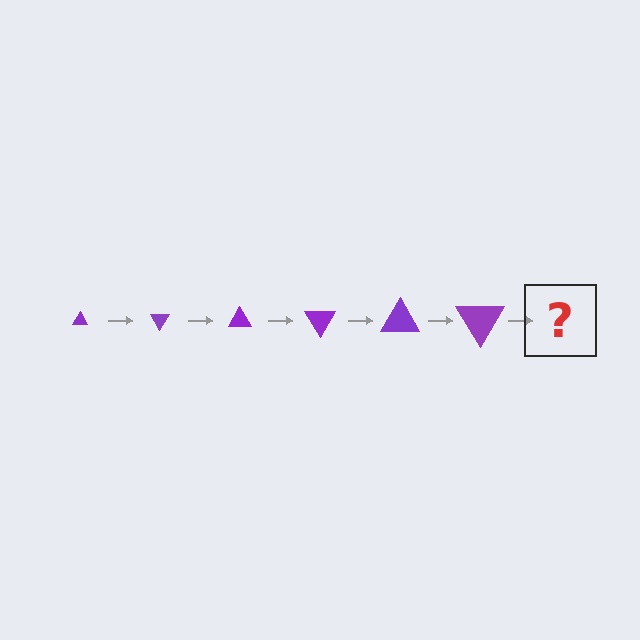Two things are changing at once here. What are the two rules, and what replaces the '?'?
The two rules are that the triangle grows larger each step and it rotates 60 degrees each step. The '?' should be a triangle, larger than the previous one and rotated 360 degrees from the start.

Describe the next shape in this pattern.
It should be a triangle, larger than the previous one and rotated 360 degrees from the start.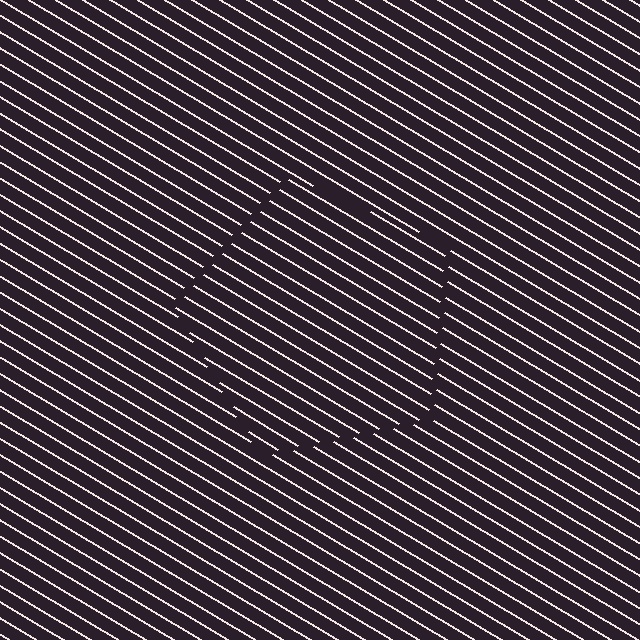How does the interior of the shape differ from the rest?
The interior of the shape contains the same grating, shifted by half a period — the contour is defined by the phase discontinuity where line-ends from the inner and outer gratings abut.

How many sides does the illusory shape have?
5 sides — the line-ends trace a pentagon.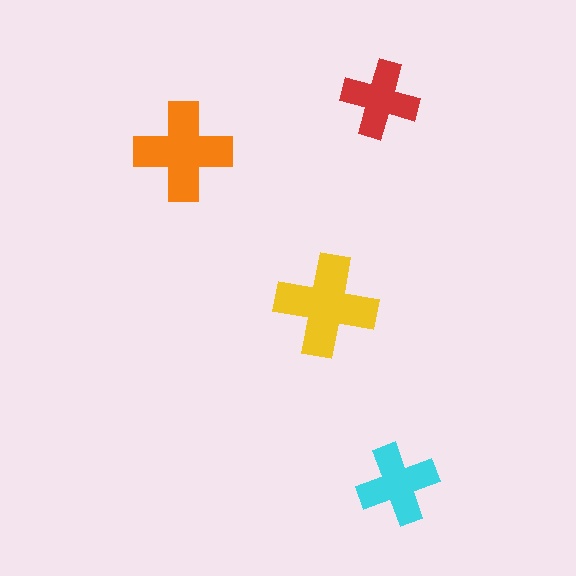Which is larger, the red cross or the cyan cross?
The cyan one.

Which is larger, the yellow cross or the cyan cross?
The yellow one.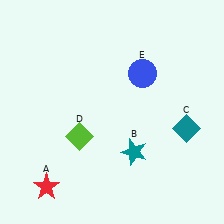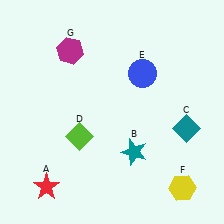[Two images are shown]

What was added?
A yellow hexagon (F), a magenta hexagon (G) were added in Image 2.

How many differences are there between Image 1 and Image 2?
There are 2 differences between the two images.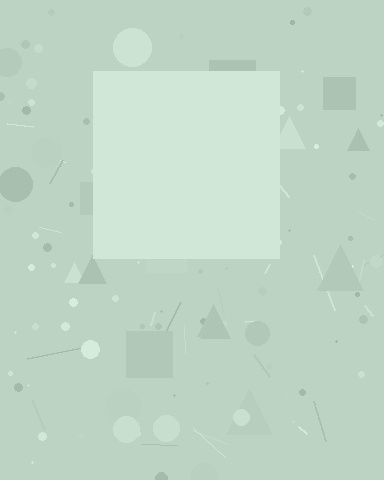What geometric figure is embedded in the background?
A square is embedded in the background.